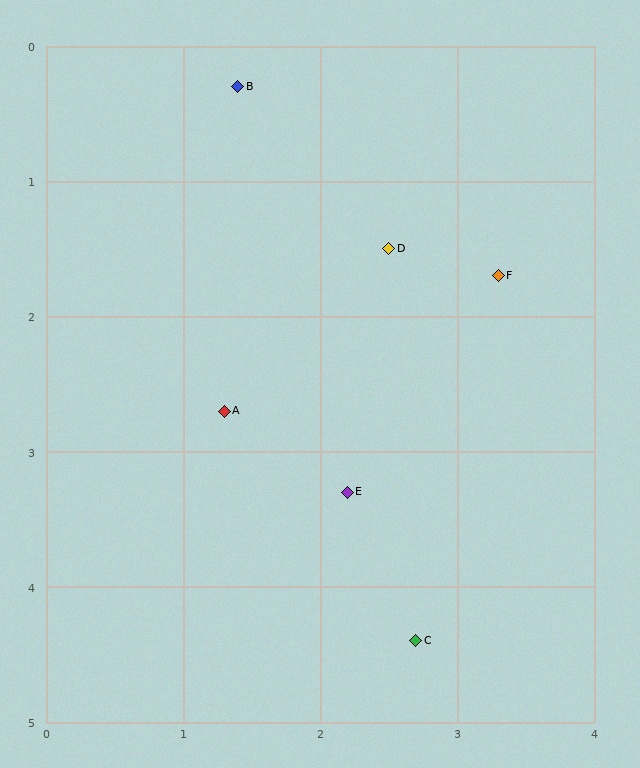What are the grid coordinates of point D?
Point D is at approximately (2.5, 1.5).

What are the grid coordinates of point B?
Point B is at approximately (1.4, 0.3).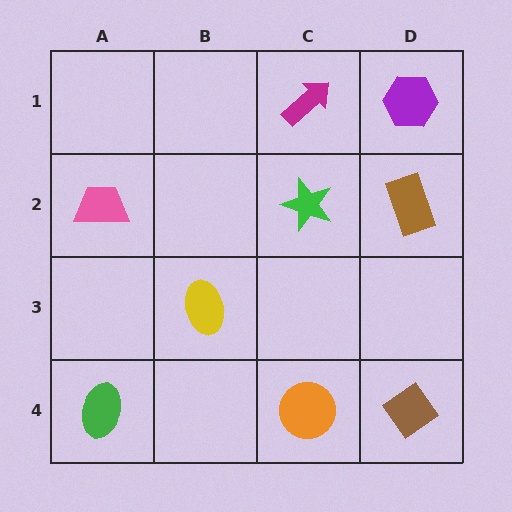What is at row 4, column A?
A green ellipse.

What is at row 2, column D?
A brown rectangle.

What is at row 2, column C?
A green star.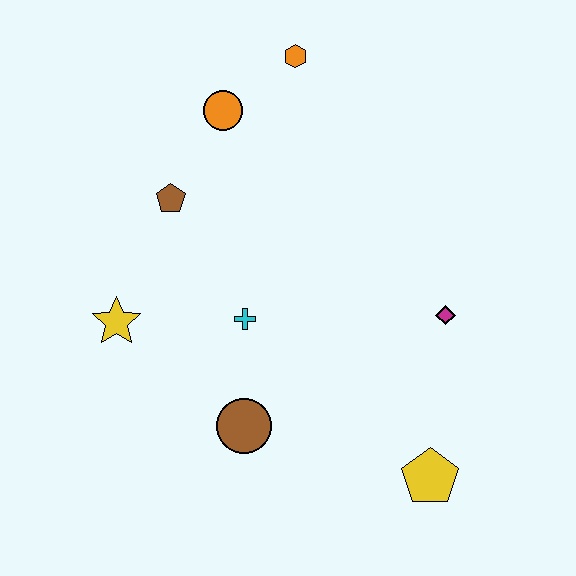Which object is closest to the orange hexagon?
The orange circle is closest to the orange hexagon.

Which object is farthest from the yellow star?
The yellow pentagon is farthest from the yellow star.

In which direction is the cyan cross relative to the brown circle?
The cyan cross is above the brown circle.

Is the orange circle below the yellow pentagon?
No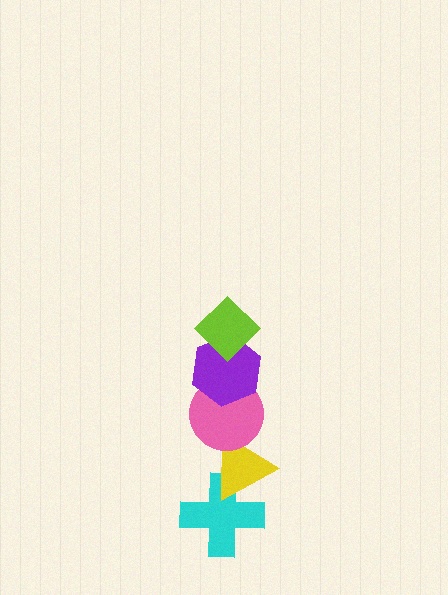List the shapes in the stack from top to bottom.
From top to bottom: the lime diamond, the purple hexagon, the pink circle, the yellow triangle, the cyan cross.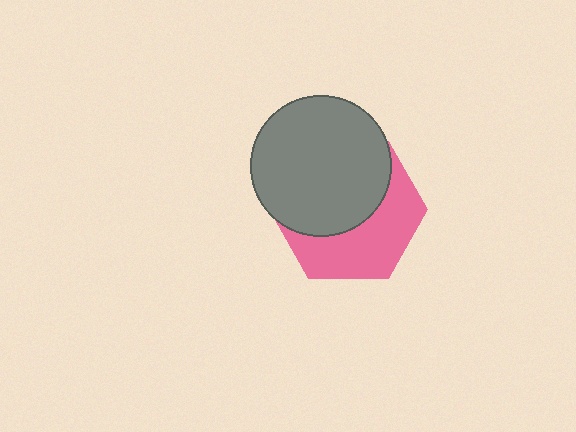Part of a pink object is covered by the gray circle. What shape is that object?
It is a hexagon.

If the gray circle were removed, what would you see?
You would see the complete pink hexagon.